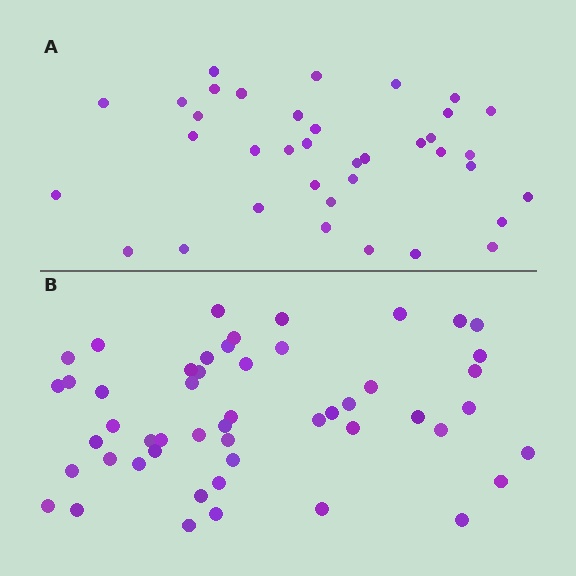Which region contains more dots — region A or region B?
Region B (the bottom region) has more dots.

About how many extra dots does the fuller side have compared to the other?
Region B has approximately 15 more dots than region A.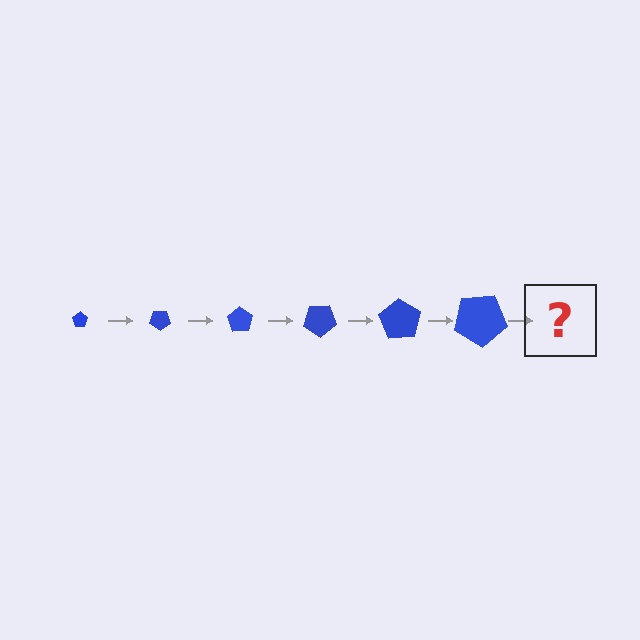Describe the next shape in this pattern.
It should be a pentagon, larger than the previous one and rotated 210 degrees from the start.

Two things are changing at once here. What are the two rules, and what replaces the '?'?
The two rules are that the pentagon grows larger each step and it rotates 35 degrees each step. The '?' should be a pentagon, larger than the previous one and rotated 210 degrees from the start.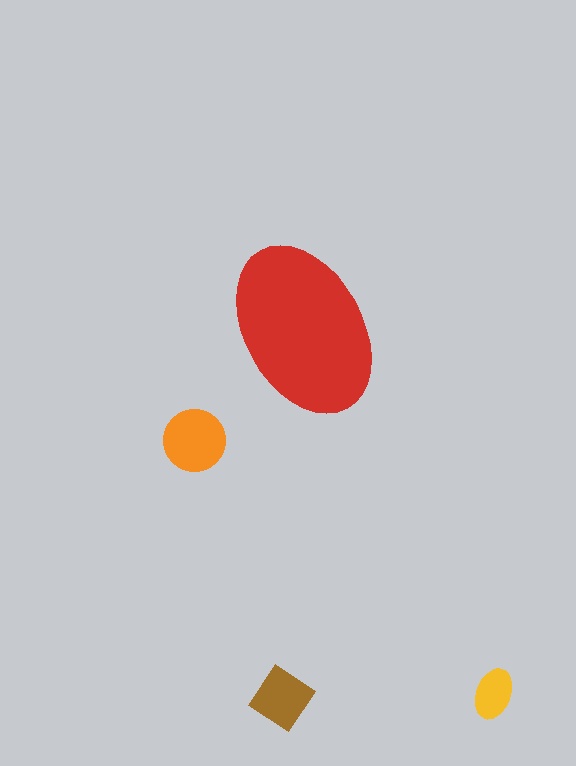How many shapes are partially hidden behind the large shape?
0 shapes are partially hidden.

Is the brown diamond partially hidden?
No, the brown diamond is fully visible.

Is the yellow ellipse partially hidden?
No, the yellow ellipse is fully visible.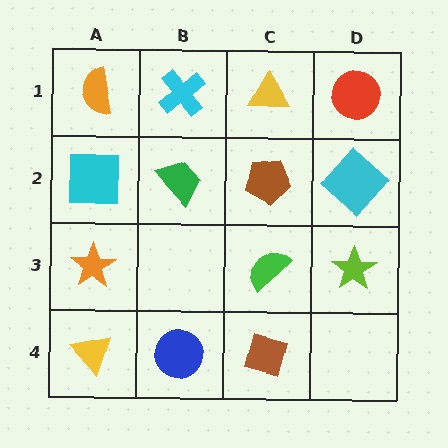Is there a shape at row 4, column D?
No, that cell is empty.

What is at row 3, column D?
A lime star.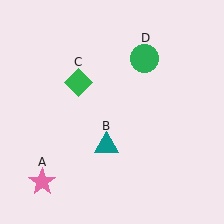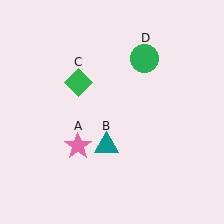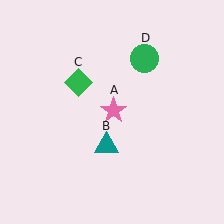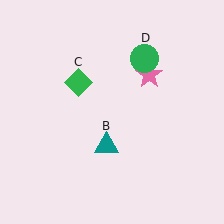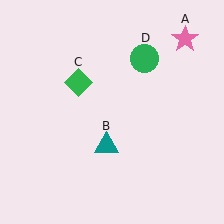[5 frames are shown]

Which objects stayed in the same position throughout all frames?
Teal triangle (object B) and green diamond (object C) and green circle (object D) remained stationary.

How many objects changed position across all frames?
1 object changed position: pink star (object A).